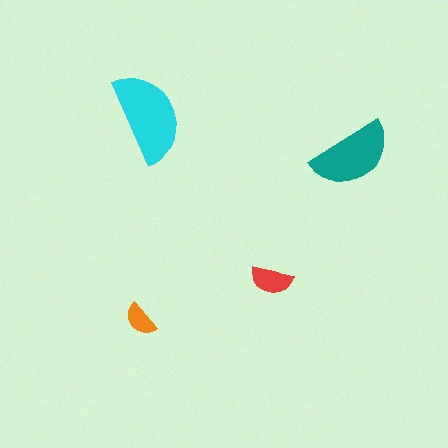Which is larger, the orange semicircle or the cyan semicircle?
The cyan one.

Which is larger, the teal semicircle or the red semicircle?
The teal one.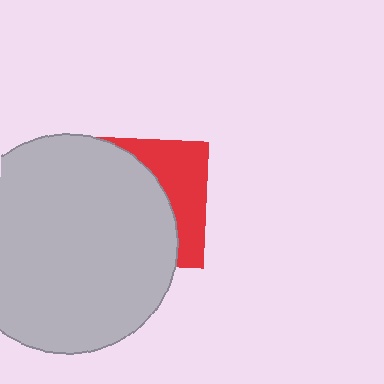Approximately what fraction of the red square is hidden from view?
Roughly 64% of the red square is hidden behind the light gray circle.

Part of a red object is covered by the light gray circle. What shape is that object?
It is a square.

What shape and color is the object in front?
The object in front is a light gray circle.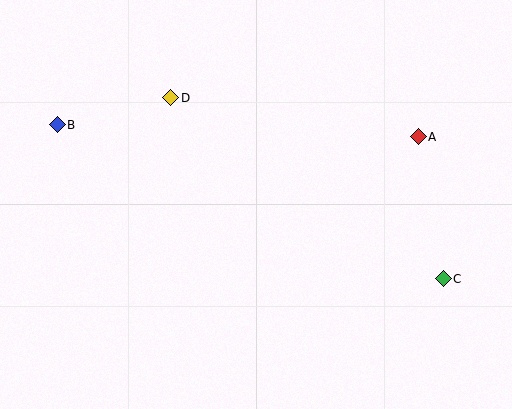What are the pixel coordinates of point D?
Point D is at (171, 98).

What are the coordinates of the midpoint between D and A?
The midpoint between D and A is at (295, 117).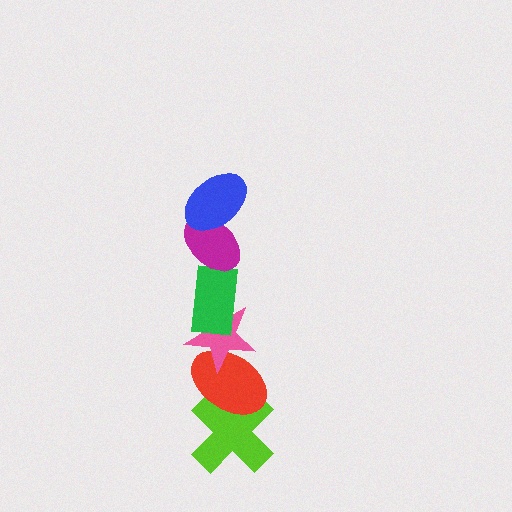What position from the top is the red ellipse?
The red ellipse is 5th from the top.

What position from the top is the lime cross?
The lime cross is 6th from the top.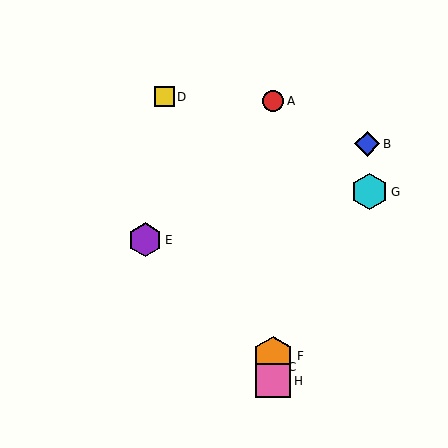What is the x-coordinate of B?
Object B is at x≈367.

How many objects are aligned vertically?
4 objects (A, C, F, H) are aligned vertically.